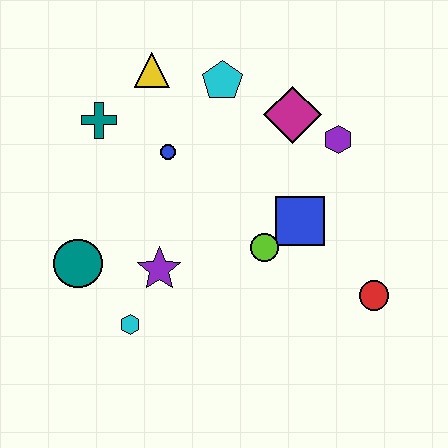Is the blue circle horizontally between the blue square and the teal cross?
Yes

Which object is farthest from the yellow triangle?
The red circle is farthest from the yellow triangle.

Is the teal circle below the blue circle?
Yes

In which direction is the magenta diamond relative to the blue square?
The magenta diamond is above the blue square.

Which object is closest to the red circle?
The blue square is closest to the red circle.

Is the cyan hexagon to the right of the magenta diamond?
No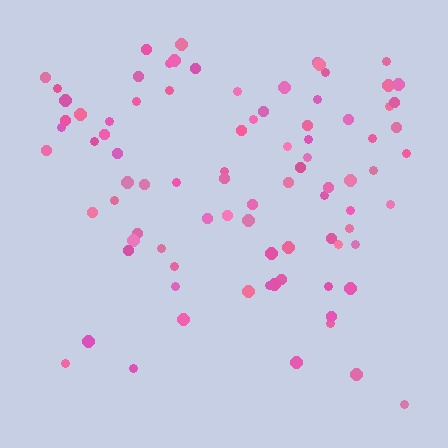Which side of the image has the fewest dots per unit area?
The bottom.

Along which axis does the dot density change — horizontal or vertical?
Vertical.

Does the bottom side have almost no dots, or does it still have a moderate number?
Still a moderate number, just noticeably fewer than the top.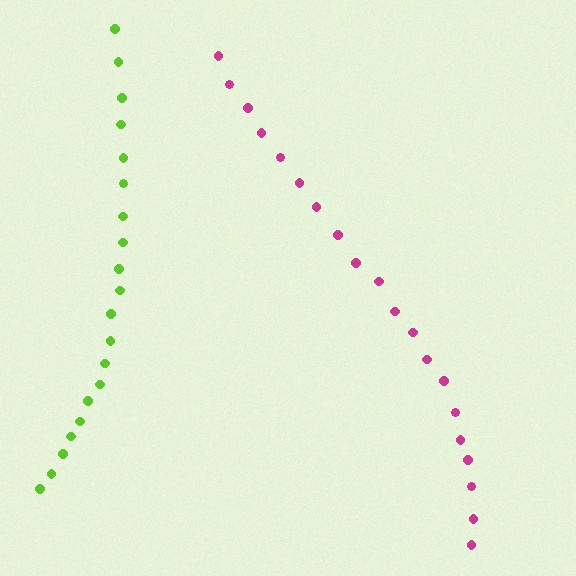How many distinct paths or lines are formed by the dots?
There are 2 distinct paths.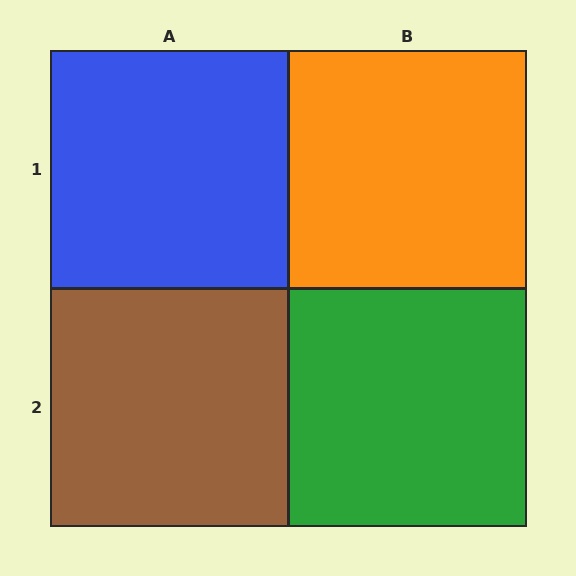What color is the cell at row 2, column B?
Green.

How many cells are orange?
1 cell is orange.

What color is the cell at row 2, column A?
Brown.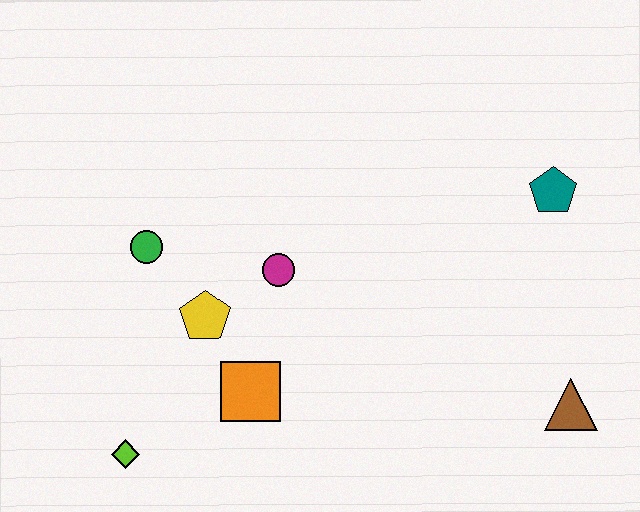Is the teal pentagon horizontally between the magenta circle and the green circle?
No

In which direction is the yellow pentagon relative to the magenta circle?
The yellow pentagon is to the left of the magenta circle.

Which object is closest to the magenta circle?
The yellow pentagon is closest to the magenta circle.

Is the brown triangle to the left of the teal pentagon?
No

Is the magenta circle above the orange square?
Yes